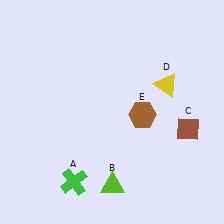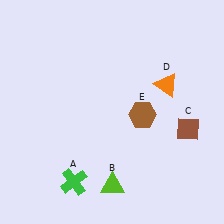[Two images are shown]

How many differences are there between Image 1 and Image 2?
There is 1 difference between the two images.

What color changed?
The triangle (D) changed from yellow in Image 1 to orange in Image 2.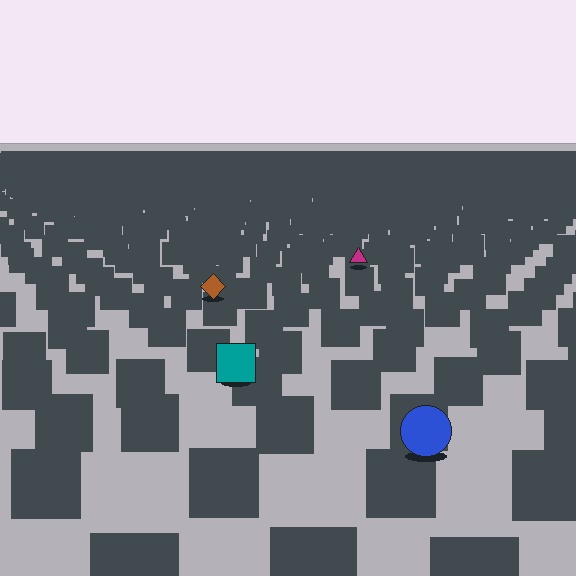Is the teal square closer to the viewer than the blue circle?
No. The blue circle is closer — you can tell from the texture gradient: the ground texture is coarser near it.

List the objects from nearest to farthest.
From nearest to farthest: the blue circle, the teal square, the brown diamond, the magenta triangle.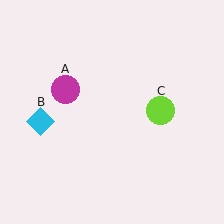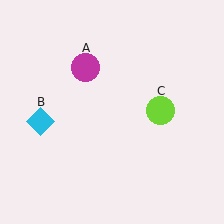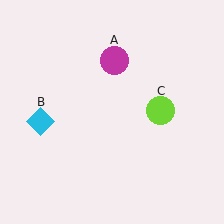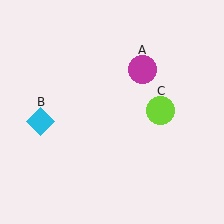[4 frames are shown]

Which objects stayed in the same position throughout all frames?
Cyan diamond (object B) and lime circle (object C) remained stationary.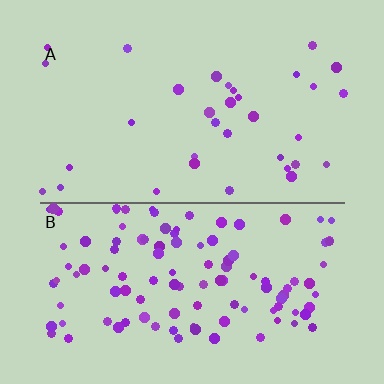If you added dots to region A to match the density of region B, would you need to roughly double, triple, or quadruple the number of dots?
Approximately triple.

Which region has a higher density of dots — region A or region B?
B (the bottom).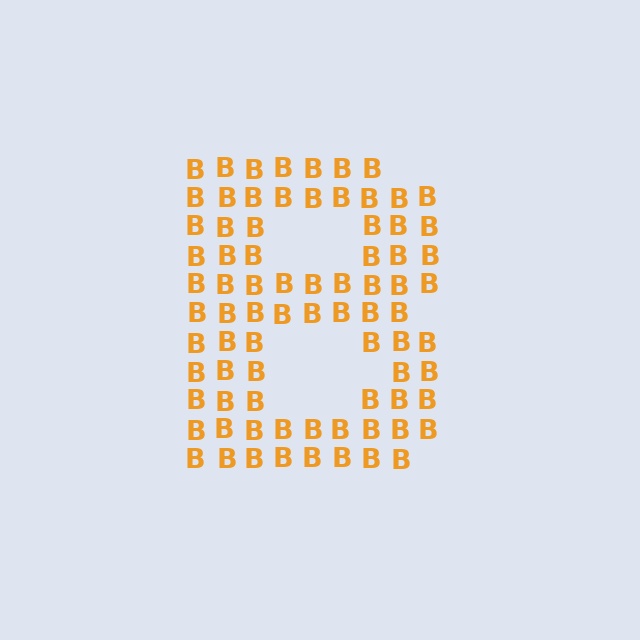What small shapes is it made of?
It is made of small letter B's.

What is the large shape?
The large shape is the letter B.